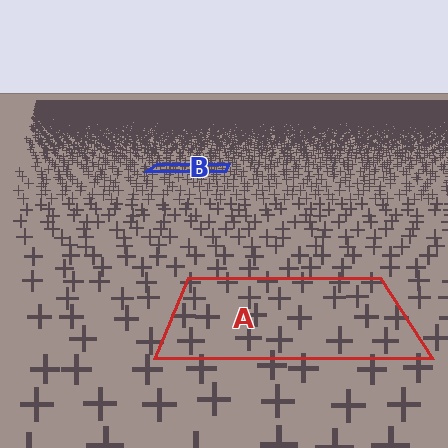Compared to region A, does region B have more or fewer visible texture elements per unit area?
Region B has more texture elements per unit area — they are packed more densely because it is farther away.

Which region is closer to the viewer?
Region A is closer. The texture elements there are larger and more spread out.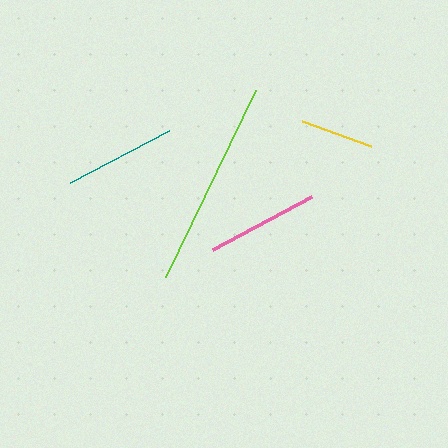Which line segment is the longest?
The lime line is the longest at approximately 207 pixels.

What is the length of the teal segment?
The teal segment is approximately 112 pixels long.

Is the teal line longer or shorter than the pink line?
The pink line is longer than the teal line.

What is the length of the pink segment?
The pink segment is approximately 113 pixels long.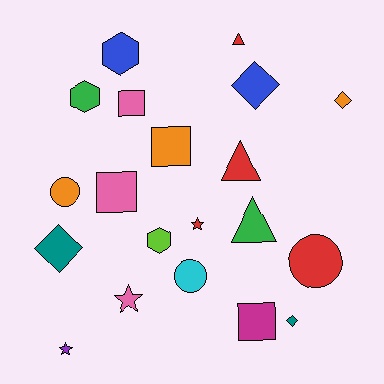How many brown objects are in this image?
There are no brown objects.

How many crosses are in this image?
There are no crosses.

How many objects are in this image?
There are 20 objects.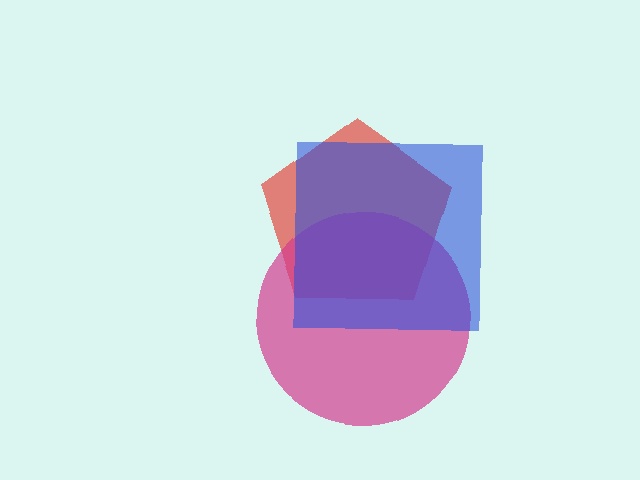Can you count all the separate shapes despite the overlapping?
Yes, there are 3 separate shapes.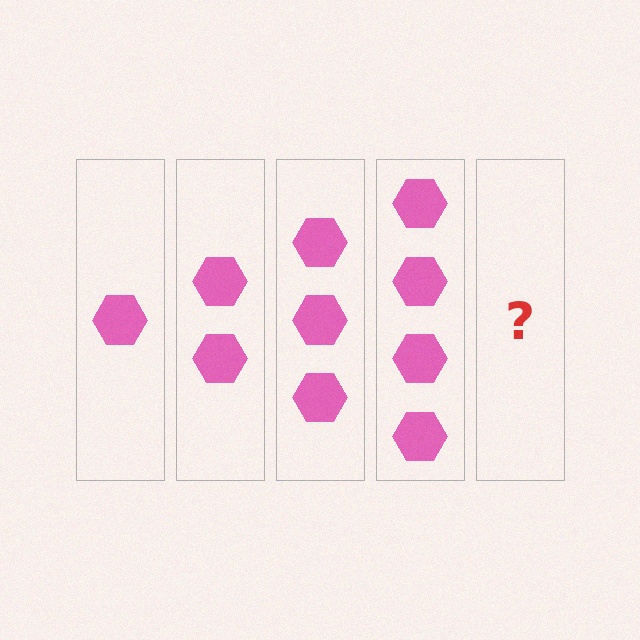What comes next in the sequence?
The next element should be 5 hexagons.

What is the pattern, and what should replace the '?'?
The pattern is that each step adds one more hexagon. The '?' should be 5 hexagons.